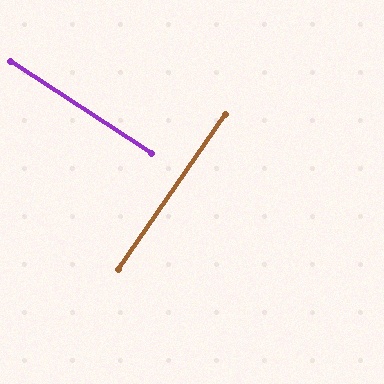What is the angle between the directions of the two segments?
Approximately 88 degrees.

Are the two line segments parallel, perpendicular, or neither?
Perpendicular — they meet at approximately 88°.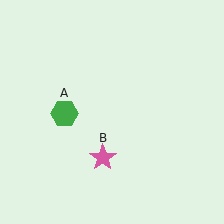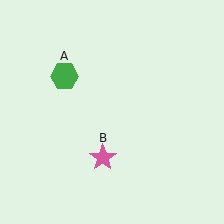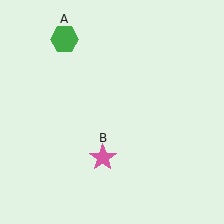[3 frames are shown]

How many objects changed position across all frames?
1 object changed position: green hexagon (object A).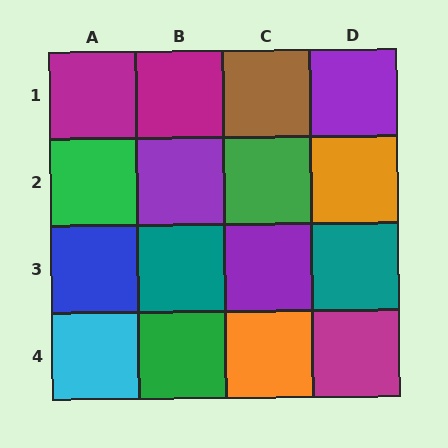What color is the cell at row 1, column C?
Brown.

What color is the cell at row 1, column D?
Purple.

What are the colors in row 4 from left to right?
Cyan, green, orange, magenta.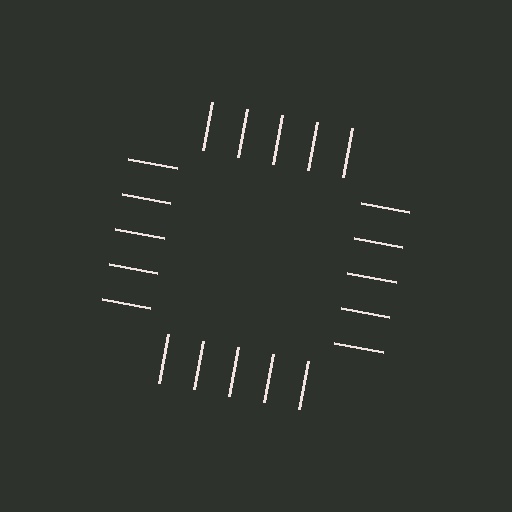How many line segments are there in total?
20 — 5 along each of the 4 edges.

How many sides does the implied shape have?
4 sides — the line-ends trace a square.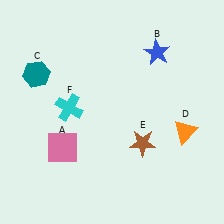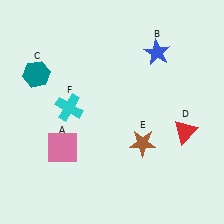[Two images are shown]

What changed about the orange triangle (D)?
In Image 1, D is orange. In Image 2, it changed to red.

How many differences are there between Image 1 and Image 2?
There is 1 difference between the two images.